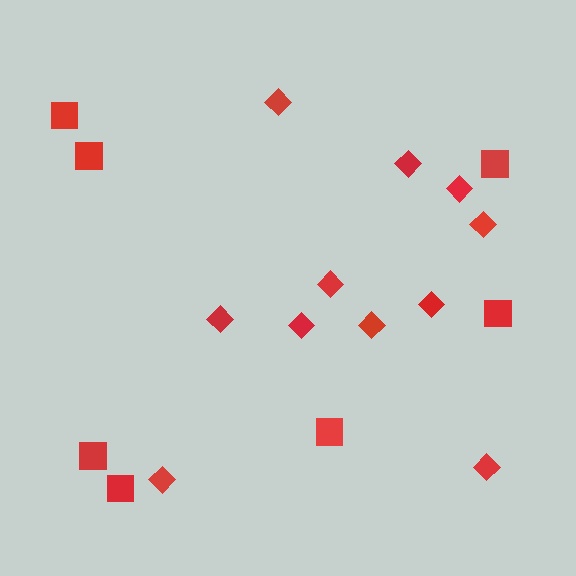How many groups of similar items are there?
There are 2 groups: one group of squares (7) and one group of diamonds (11).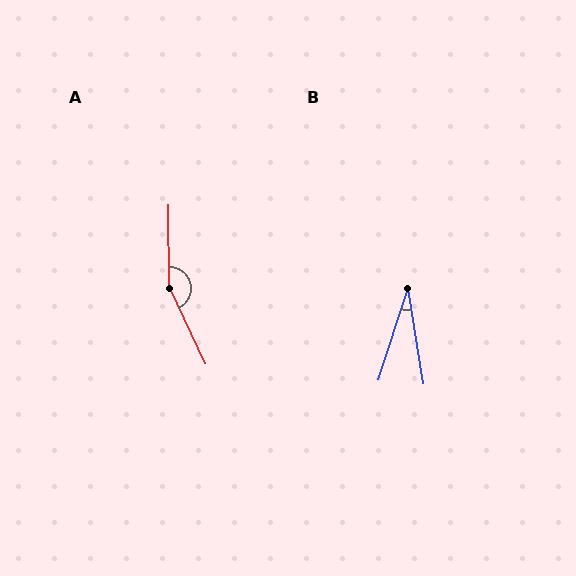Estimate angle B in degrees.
Approximately 27 degrees.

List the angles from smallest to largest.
B (27°), A (155°).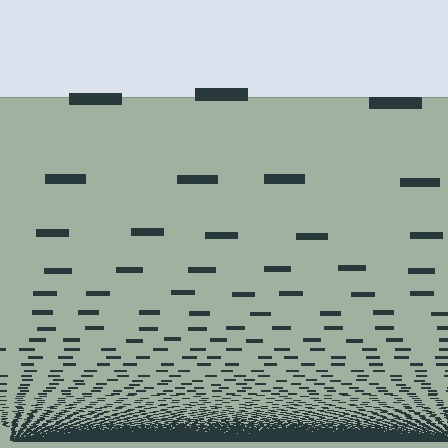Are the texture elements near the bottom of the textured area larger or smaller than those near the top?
Smaller. The gradient is inverted — elements near the bottom are smaller and denser.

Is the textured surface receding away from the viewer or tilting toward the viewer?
The surface appears to tilt toward the viewer. Texture elements get larger and sparser toward the top.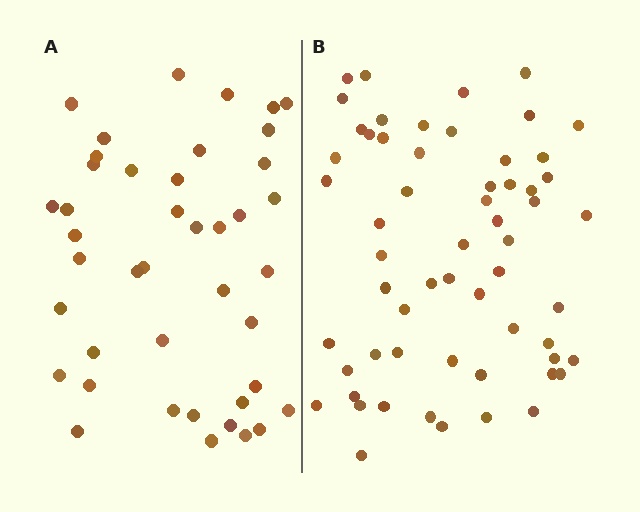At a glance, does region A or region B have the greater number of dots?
Region B (the right region) has more dots.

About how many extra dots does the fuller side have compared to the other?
Region B has approximately 15 more dots than region A.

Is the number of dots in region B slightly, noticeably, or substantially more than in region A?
Region B has noticeably more, but not dramatically so. The ratio is roughly 1.4 to 1.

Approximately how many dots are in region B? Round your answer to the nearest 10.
About 60 dots. (The exact count is 59, which rounds to 60.)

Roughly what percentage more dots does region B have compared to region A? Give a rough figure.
About 40% more.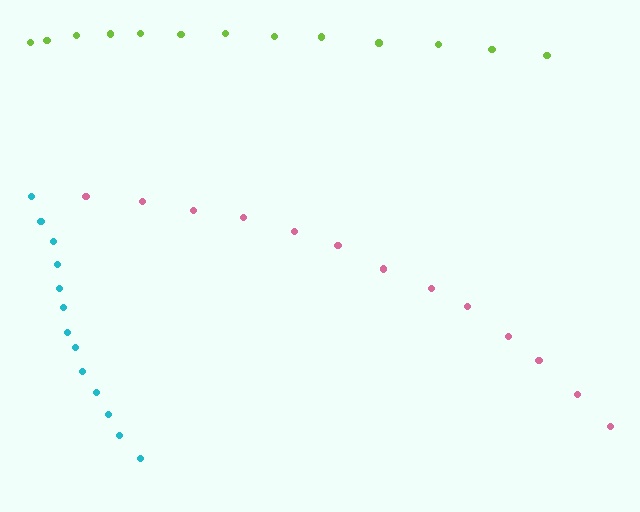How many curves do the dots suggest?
There are 3 distinct paths.